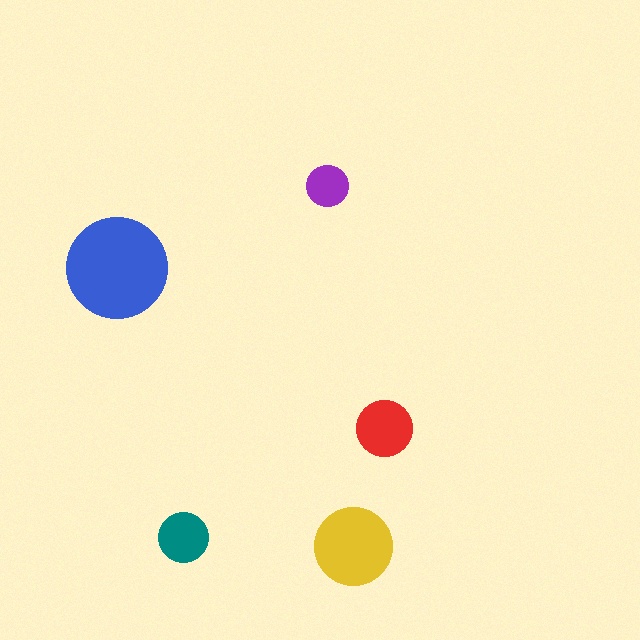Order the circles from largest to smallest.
the blue one, the yellow one, the red one, the teal one, the purple one.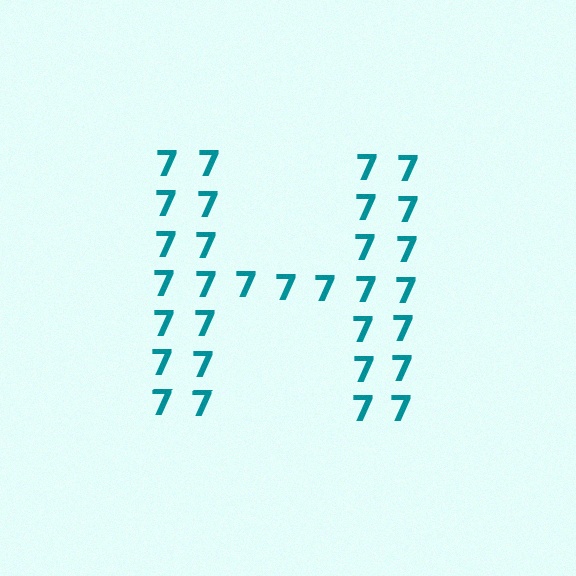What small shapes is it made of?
It is made of small digit 7's.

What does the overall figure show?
The overall figure shows the letter H.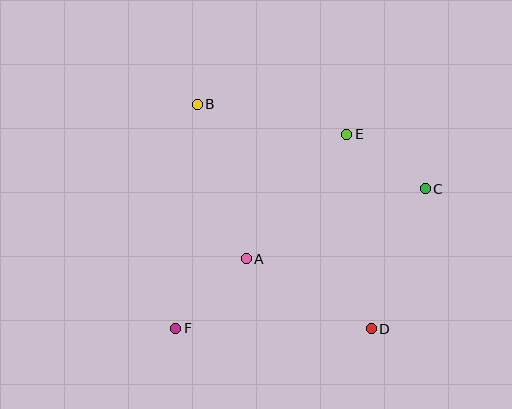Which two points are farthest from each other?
Points C and F are farthest from each other.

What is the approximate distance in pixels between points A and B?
The distance between A and B is approximately 162 pixels.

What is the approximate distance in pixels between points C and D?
The distance between C and D is approximately 150 pixels.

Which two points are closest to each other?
Points C and E are closest to each other.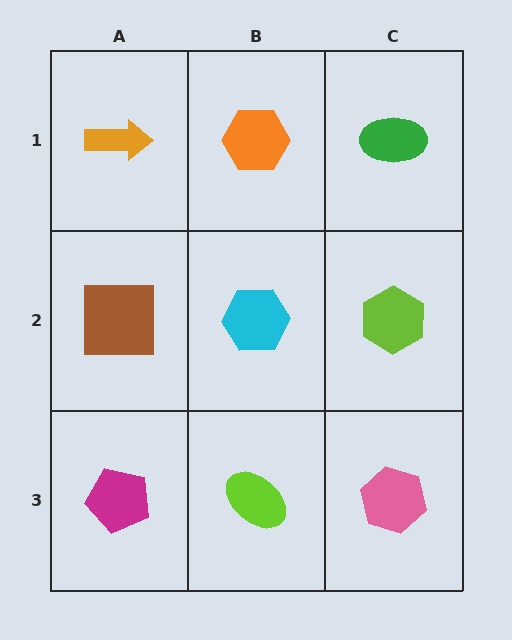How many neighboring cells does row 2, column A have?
3.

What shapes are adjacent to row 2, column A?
An orange arrow (row 1, column A), a magenta pentagon (row 3, column A), a cyan hexagon (row 2, column B).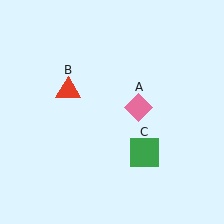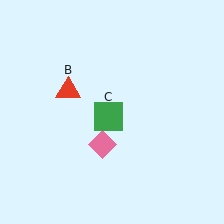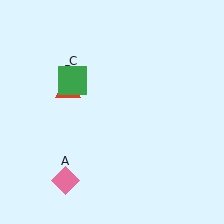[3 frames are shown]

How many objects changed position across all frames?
2 objects changed position: pink diamond (object A), green square (object C).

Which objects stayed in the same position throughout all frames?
Red triangle (object B) remained stationary.